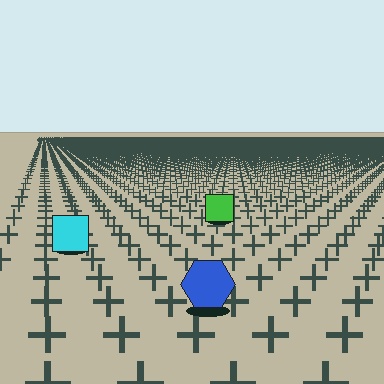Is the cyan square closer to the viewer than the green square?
Yes. The cyan square is closer — you can tell from the texture gradient: the ground texture is coarser near it.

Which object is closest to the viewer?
The blue hexagon is closest. The texture marks near it are larger and more spread out.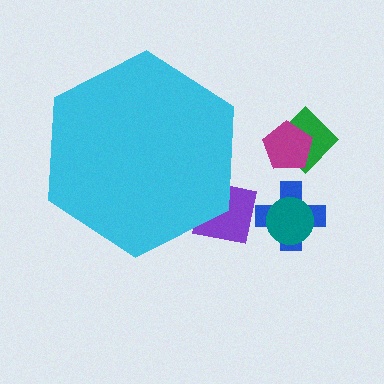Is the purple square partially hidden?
Yes, the purple square is partially hidden behind the cyan hexagon.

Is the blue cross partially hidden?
No, the blue cross is fully visible.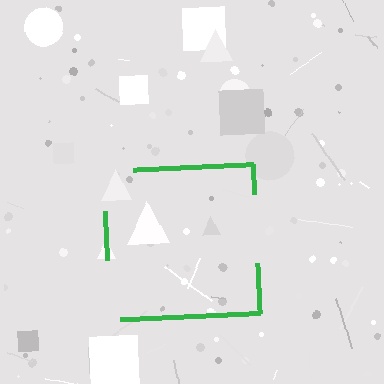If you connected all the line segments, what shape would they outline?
They would outline a square.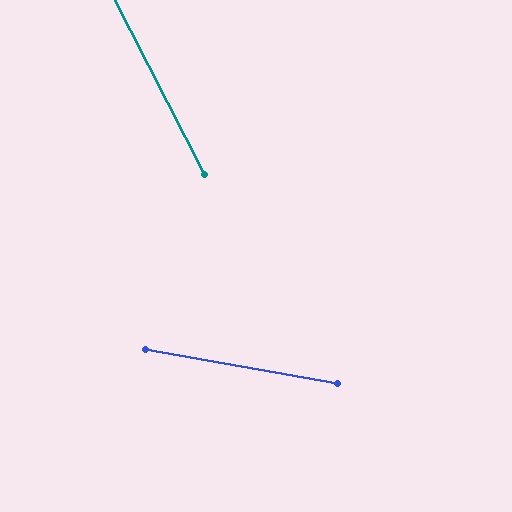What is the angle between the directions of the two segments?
Approximately 53 degrees.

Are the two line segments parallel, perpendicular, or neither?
Neither parallel nor perpendicular — they differ by about 53°.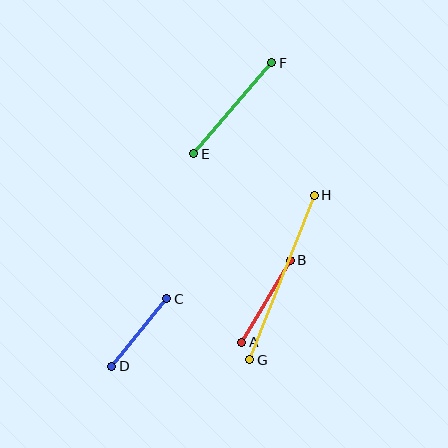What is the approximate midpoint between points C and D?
The midpoint is at approximately (139, 333) pixels.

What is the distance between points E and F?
The distance is approximately 120 pixels.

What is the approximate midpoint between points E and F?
The midpoint is at approximately (233, 108) pixels.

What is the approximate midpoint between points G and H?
The midpoint is at approximately (282, 278) pixels.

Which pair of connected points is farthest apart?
Points G and H are farthest apart.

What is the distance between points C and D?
The distance is approximately 87 pixels.